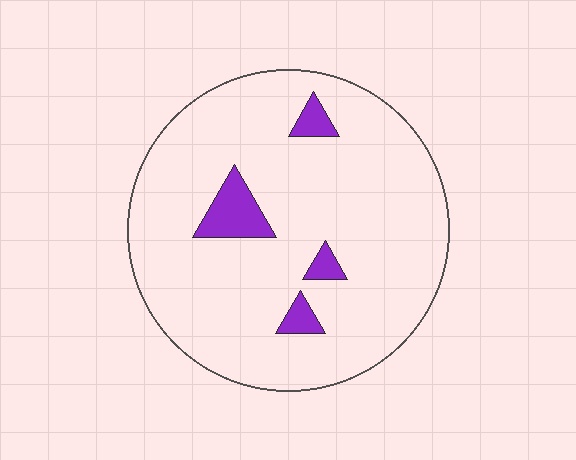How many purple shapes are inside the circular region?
4.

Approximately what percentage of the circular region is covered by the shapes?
Approximately 10%.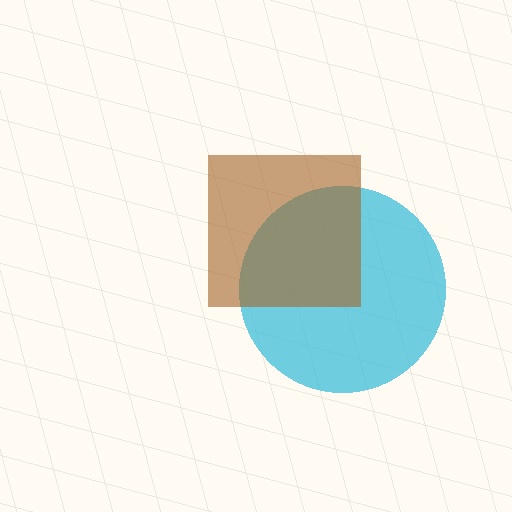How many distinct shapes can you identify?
There are 2 distinct shapes: a cyan circle, a brown square.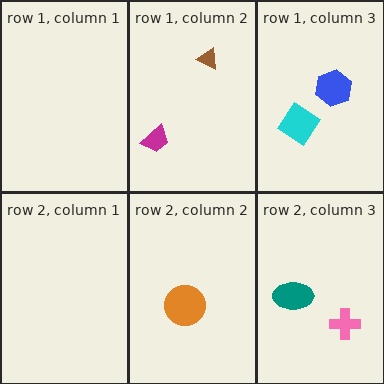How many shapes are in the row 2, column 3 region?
2.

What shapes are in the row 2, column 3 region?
The pink cross, the teal ellipse.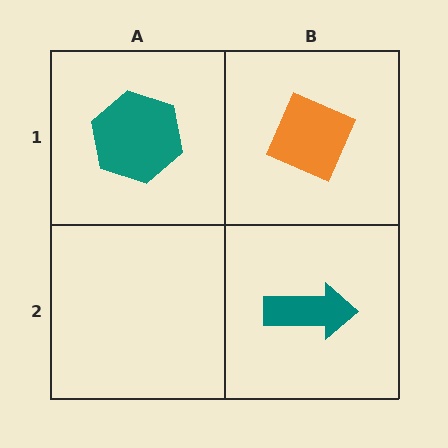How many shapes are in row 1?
2 shapes.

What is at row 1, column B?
An orange diamond.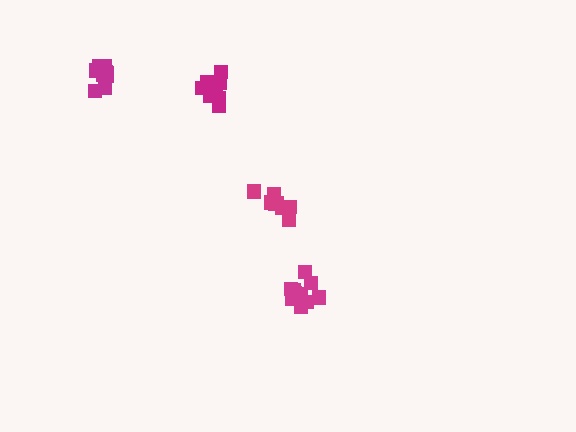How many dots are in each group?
Group 1: 10 dots, Group 2: 10 dots, Group 3: 10 dots, Group 4: 11 dots (41 total).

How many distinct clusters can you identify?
There are 4 distinct clusters.